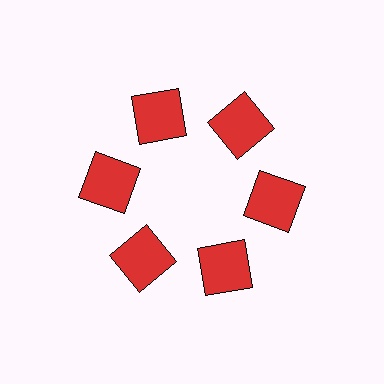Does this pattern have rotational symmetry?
Yes, this pattern has 6-fold rotational symmetry. It looks the same after rotating 60 degrees around the center.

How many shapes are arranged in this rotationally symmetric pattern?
There are 6 shapes, arranged in 6 groups of 1.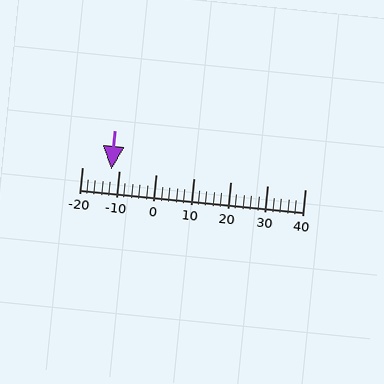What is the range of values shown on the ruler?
The ruler shows values from -20 to 40.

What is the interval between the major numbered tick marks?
The major tick marks are spaced 10 units apart.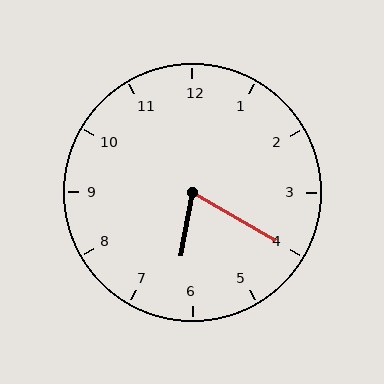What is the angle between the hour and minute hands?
Approximately 70 degrees.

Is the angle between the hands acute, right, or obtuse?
It is acute.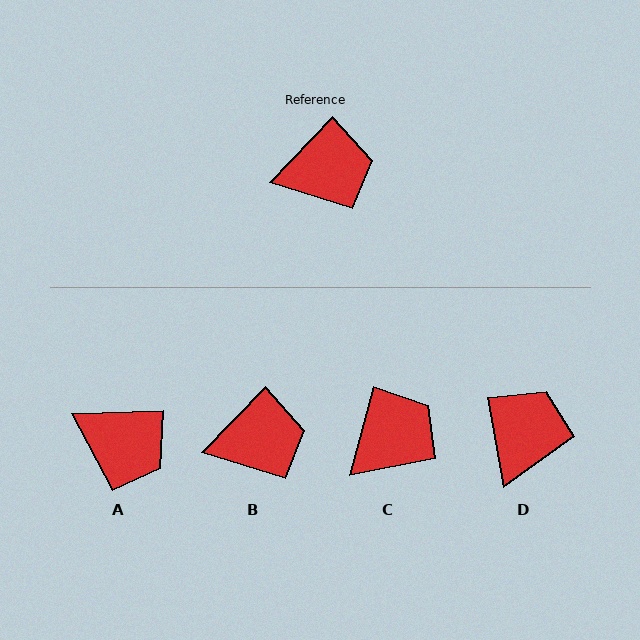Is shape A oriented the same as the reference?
No, it is off by about 45 degrees.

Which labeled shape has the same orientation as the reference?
B.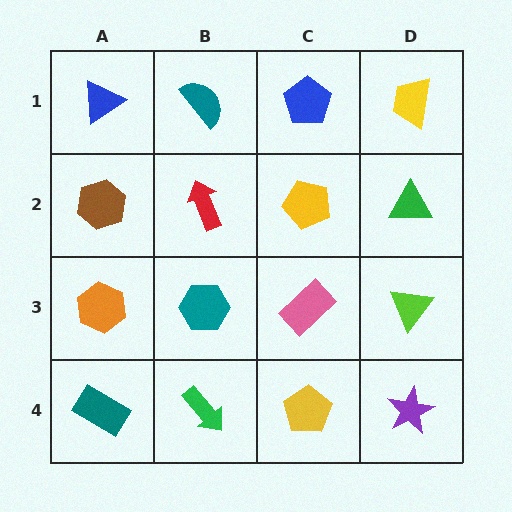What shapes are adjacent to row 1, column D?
A green triangle (row 2, column D), a blue pentagon (row 1, column C).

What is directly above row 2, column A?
A blue triangle.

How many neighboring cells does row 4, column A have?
2.